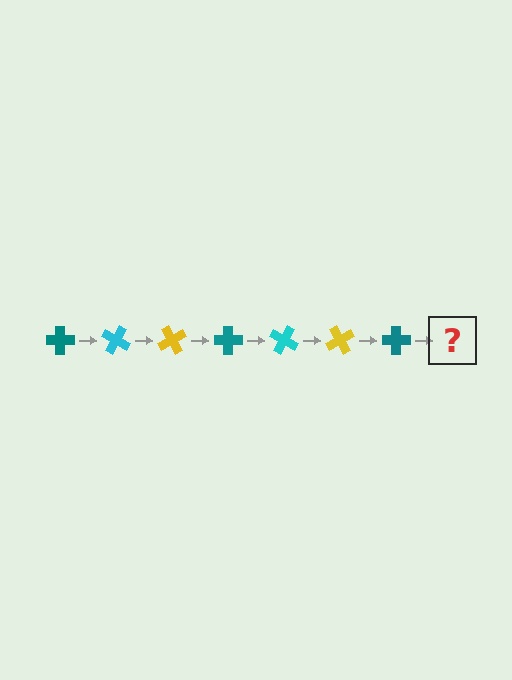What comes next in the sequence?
The next element should be a cyan cross, rotated 210 degrees from the start.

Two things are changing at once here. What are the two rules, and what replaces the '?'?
The two rules are that it rotates 30 degrees each step and the color cycles through teal, cyan, and yellow. The '?' should be a cyan cross, rotated 210 degrees from the start.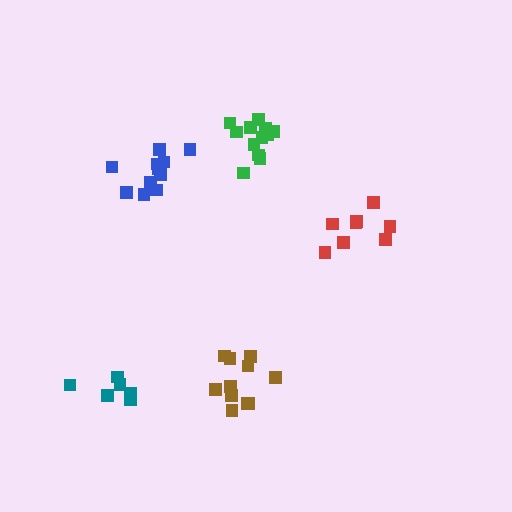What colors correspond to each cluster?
The clusters are colored: blue, teal, brown, green, red.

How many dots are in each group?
Group 1: 11 dots, Group 2: 6 dots, Group 3: 11 dots, Group 4: 12 dots, Group 5: 8 dots (48 total).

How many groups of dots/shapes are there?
There are 5 groups.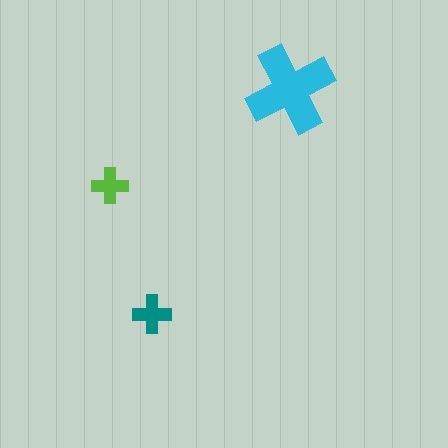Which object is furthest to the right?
The cyan cross is rightmost.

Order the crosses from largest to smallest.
the cyan one, the teal one, the lime one.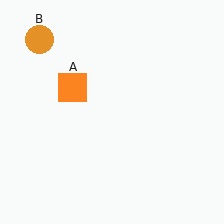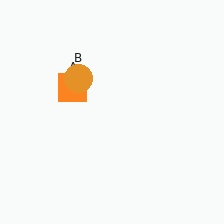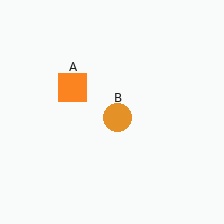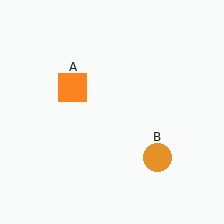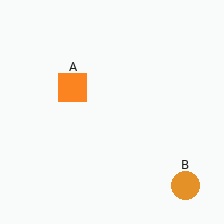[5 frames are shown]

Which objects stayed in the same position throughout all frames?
Orange square (object A) remained stationary.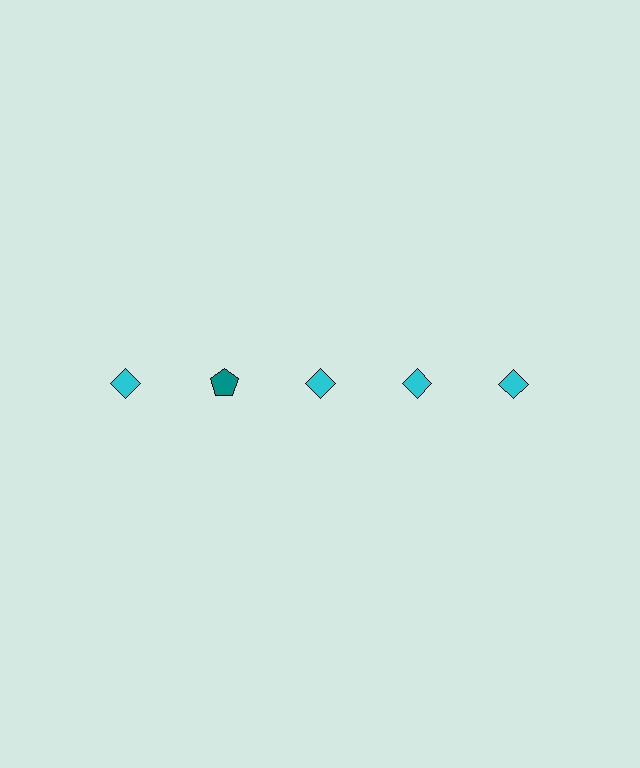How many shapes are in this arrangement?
There are 5 shapes arranged in a grid pattern.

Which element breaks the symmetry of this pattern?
The teal pentagon in the top row, second from left column breaks the symmetry. All other shapes are cyan diamonds.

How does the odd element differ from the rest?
It differs in both color (teal instead of cyan) and shape (pentagon instead of diamond).